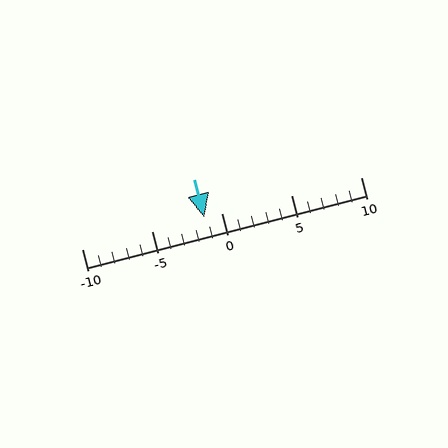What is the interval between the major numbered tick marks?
The major tick marks are spaced 5 units apart.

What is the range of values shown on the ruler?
The ruler shows values from -10 to 10.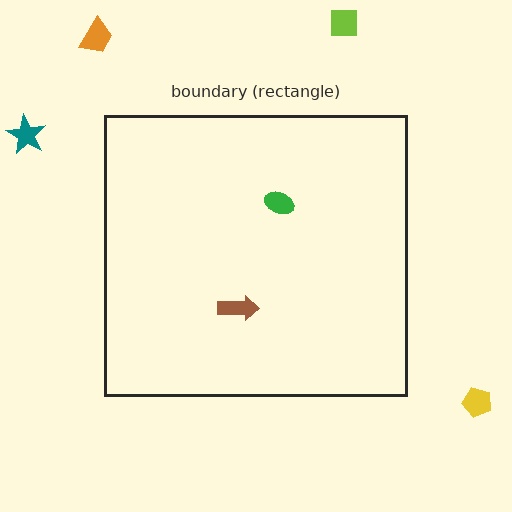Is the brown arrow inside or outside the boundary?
Inside.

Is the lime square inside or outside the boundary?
Outside.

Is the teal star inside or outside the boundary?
Outside.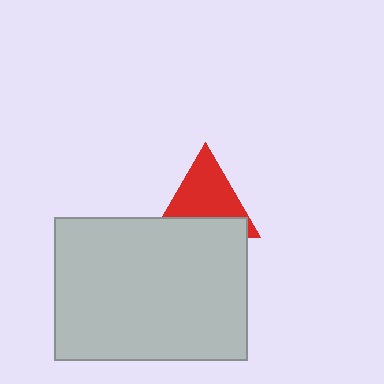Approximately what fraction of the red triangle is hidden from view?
Roughly 34% of the red triangle is hidden behind the light gray rectangle.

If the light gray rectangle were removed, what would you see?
You would see the complete red triangle.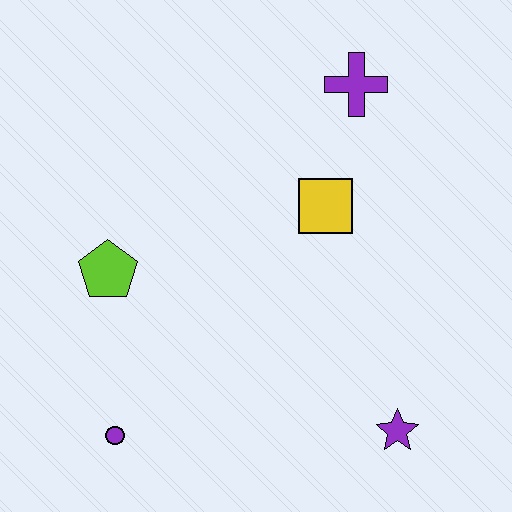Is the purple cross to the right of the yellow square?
Yes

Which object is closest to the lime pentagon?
The purple circle is closest to the lime pentagon.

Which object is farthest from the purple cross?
The purple circle is farthest from the purple cross.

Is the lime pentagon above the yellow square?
No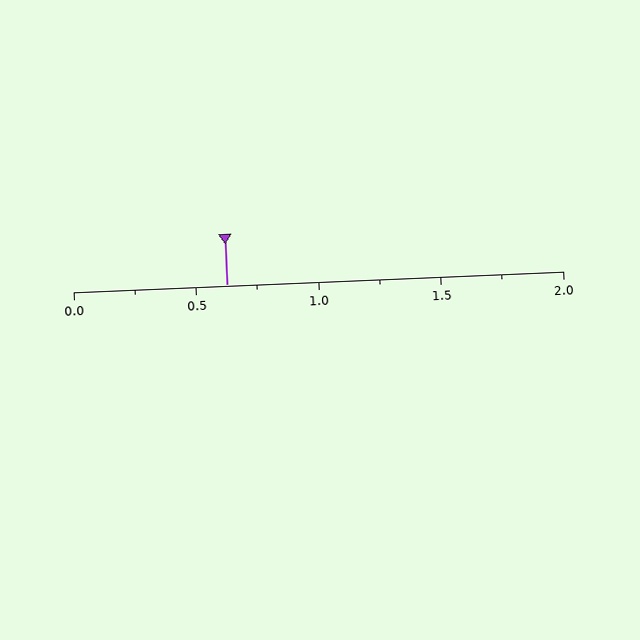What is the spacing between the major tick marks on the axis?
The major ticks are spaced 0.5 apart.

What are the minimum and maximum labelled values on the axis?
The axis runs from 0.0 to 2.0.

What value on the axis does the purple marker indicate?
The marker indicates approximately 0.62.